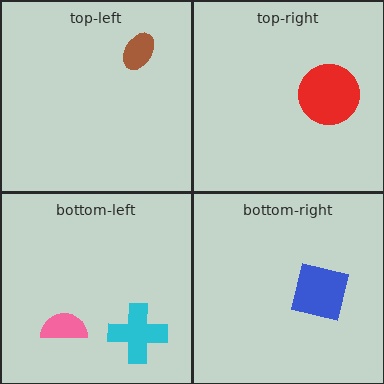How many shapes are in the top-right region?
1.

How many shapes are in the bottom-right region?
1.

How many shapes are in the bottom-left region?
2.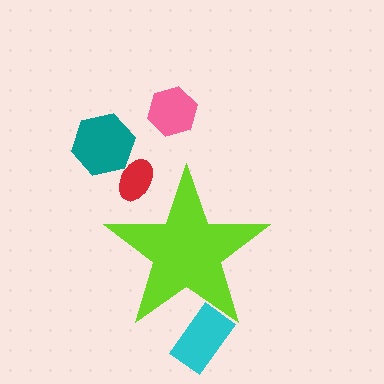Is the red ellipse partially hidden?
Yes, the red ellipse is partially hidden behind the lime star.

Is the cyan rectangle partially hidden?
Yes, the cyan rectangle is partially hidden behind the lime star.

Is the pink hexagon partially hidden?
No, the pink hexagon is fully visible.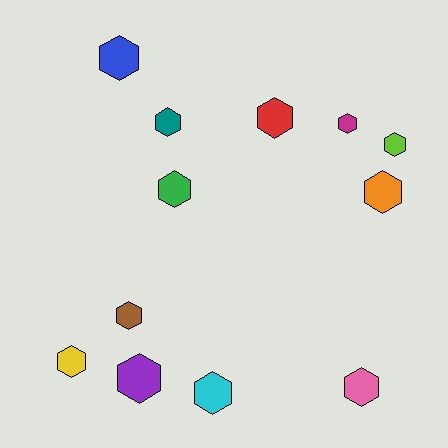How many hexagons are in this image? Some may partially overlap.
There are 12 hexagons.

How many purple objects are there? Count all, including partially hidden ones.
There is 1 purple object.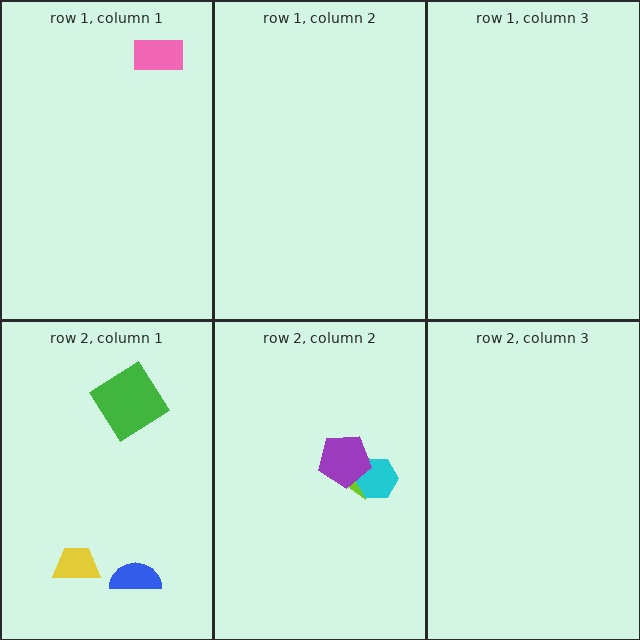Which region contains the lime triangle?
The row 2, column 2 region.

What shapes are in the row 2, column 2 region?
The lime triangle, the cyan hexagon, the purple pentagon.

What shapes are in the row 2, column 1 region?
The yellow trapezoid, the blue semicircle, the green diamond.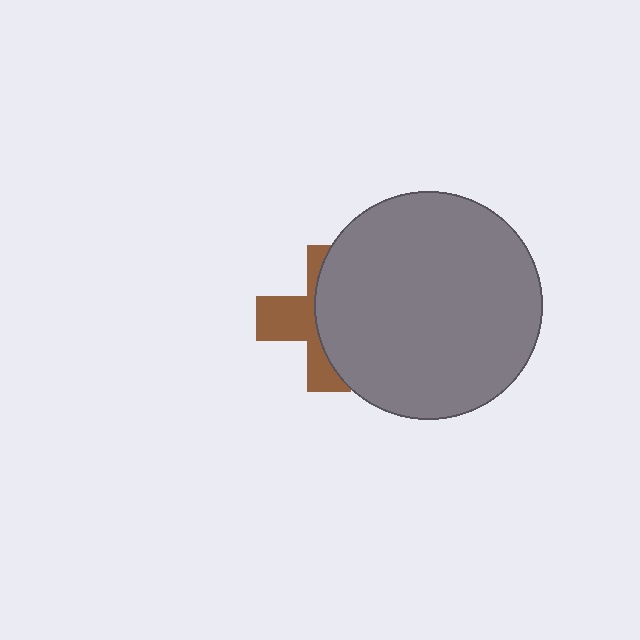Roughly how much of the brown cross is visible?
A small part of it is visible (roughly 42%).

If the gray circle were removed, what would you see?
You would see the complete brown cross.